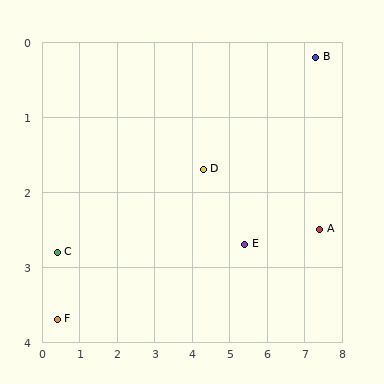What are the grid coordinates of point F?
Point F is at approximately (0.4, 3.7).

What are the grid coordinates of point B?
Point B is at approximately (7.3, 0.2).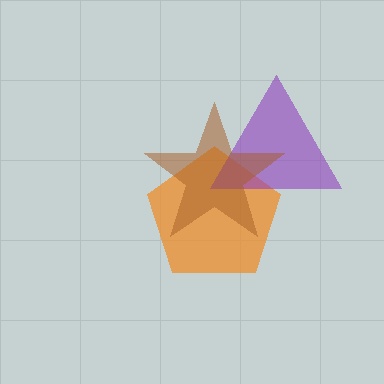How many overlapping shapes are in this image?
There are 3 overlapping shapes in the image.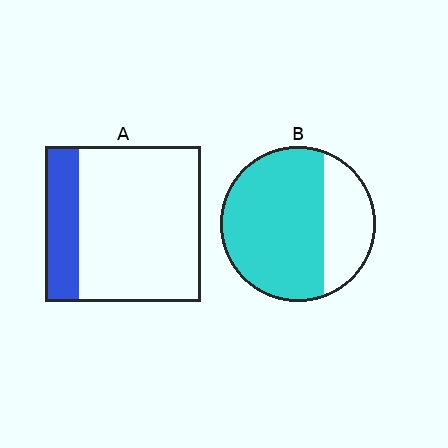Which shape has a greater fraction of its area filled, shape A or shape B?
Shape B.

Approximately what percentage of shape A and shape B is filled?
A is approximately 20% and B is approximately 70%.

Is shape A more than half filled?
No.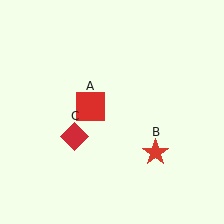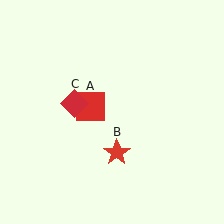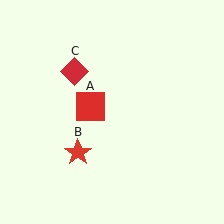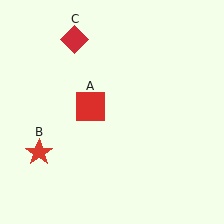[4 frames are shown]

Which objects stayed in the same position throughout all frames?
Red square (object A) remained stationary.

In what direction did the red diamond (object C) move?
The red diamond (object C) moved up.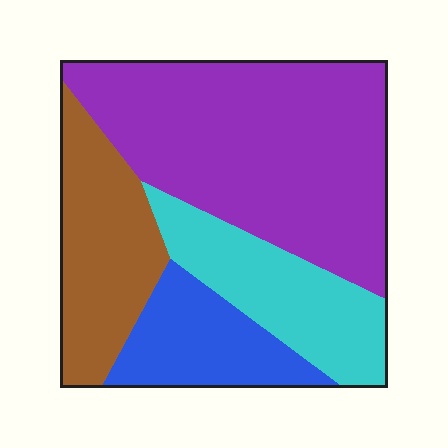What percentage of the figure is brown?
Brown covers about 20% of the figure.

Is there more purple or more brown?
Purple.